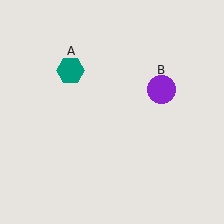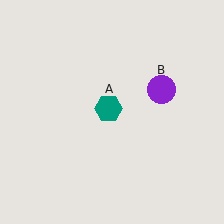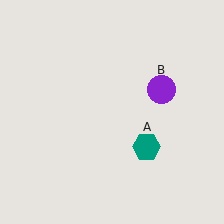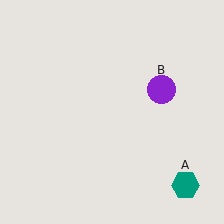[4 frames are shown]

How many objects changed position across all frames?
1 object changed position: teal hexagon (object A).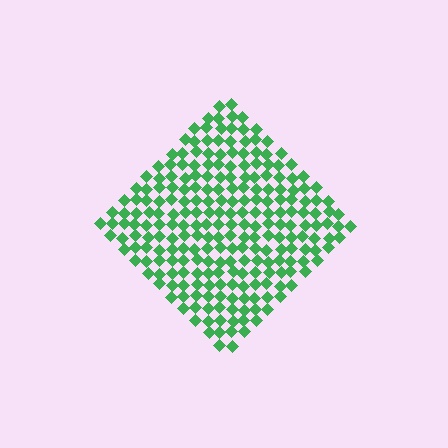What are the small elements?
The small elements are diamonds.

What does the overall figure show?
The overall figure shows a diamond.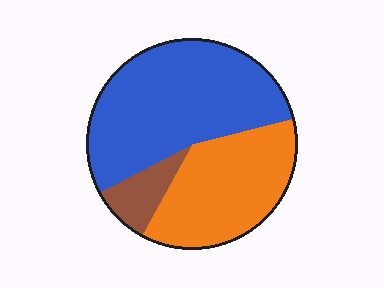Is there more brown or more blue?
Blue.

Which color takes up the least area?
Brown, at roughly 10%.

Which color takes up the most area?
Blue, at roughly 55%.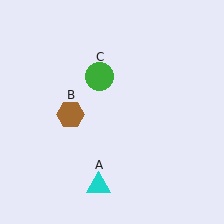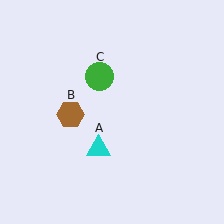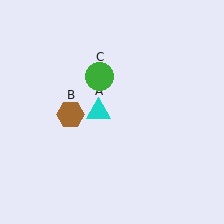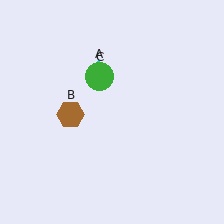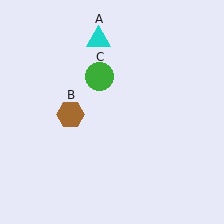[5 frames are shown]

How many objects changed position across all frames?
1 object changed position: cyan triangle (object A).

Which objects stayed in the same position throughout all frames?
Brown hexagon (object B) and green circle (object C) remained stationary.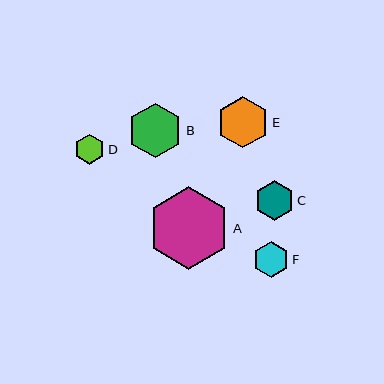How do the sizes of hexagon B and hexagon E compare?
Hexagon B and hexagon E are approximately the same size.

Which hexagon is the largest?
Hexagon A is the largest with a size of approximately 82 pixels.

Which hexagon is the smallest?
Hexagon D is the smallest with a size of approximately 30 pixels.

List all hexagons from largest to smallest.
From largest to smallest: A, B, E, C, F, D.